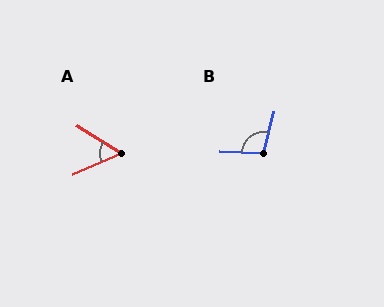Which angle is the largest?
B, at approximately 101 degrees.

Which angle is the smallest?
A, at approximately 56 degrees.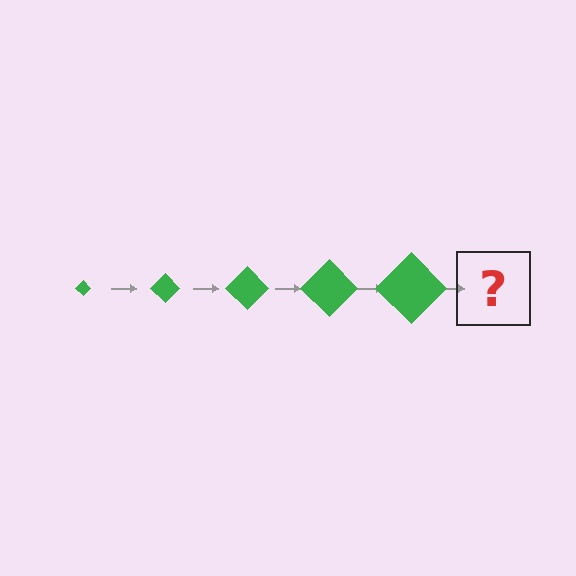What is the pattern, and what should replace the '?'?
The pattern is that the diamond gets progressively larger each step. The '?' should be a green diamond, larger than the previous one.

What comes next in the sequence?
The next element should be a green diamond, larger than the previous one.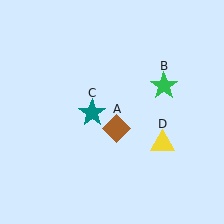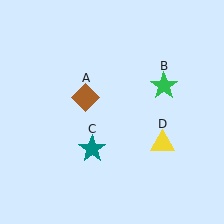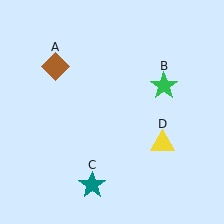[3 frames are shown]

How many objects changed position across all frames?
2 objects changed position: brown diamond (object A), teal star (object C).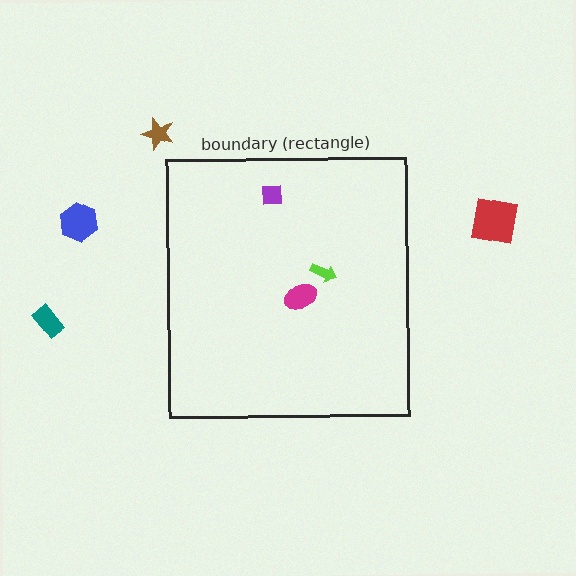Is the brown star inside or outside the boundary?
Outside.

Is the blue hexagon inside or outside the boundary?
Outside.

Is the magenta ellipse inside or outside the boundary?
Inside.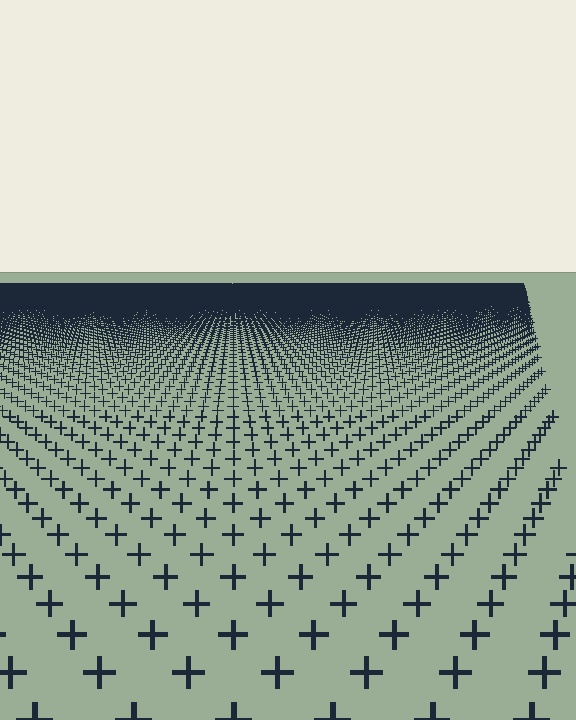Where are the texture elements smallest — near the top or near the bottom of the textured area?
Near the top.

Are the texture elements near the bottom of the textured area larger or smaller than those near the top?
Larger. Near the bottom, elements are closer to the viewer and appear at a bigger on-screen size.